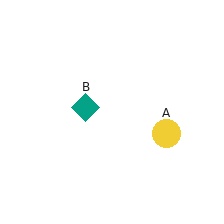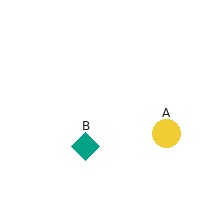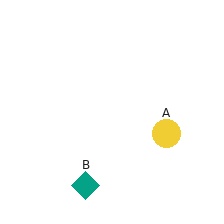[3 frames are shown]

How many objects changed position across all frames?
1 object changed position: teal diamond (object B).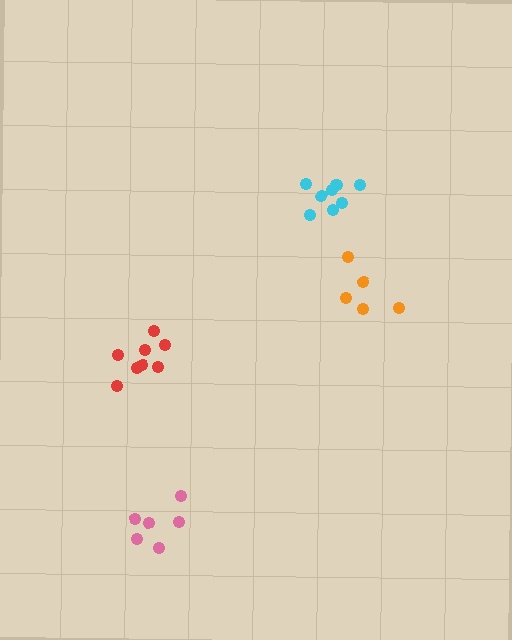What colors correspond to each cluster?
The clusters are colored: orange, cyan, red, pink.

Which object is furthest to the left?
The red cluster is leftmost.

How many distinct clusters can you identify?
There are 4 distinct clusters.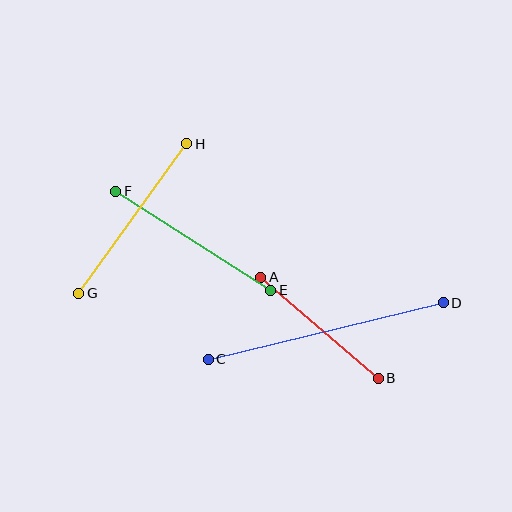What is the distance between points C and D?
The distance is approximately 242 pixels.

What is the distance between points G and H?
The distance is approximately 184 pixels.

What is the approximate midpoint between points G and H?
The midpoint is at approximately (133, 219) pixels.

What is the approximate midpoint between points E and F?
The midpoint is at approximately (193, 241) pixels.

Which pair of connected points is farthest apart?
Points C and D are farthest apart.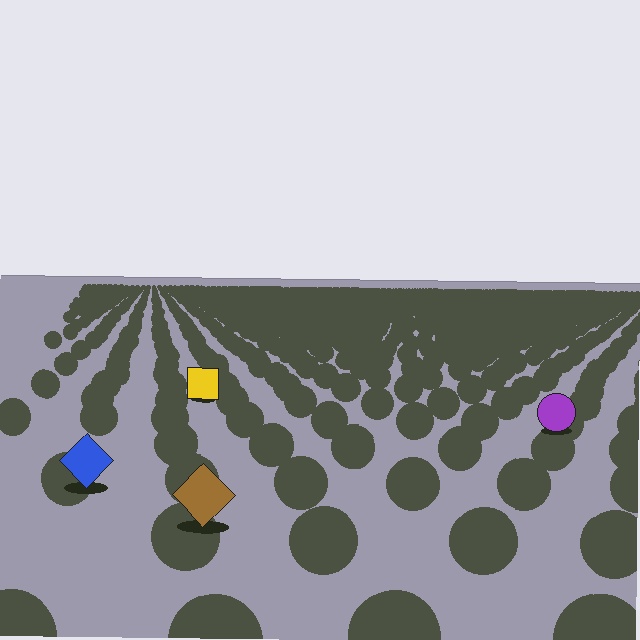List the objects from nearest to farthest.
From nearest to farthest: the brown diamond, the blue diamond, the purple circle, the yellow square.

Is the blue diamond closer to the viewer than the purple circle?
Yes. The blue diamond is closer — you can tell from the texture gradient: the ground texture is coarser near it.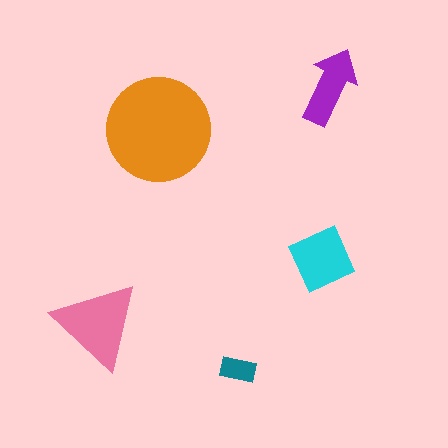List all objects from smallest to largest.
The teal rectangle, the purple arrow, the cyan diamond, the pink triangle, the orange circle.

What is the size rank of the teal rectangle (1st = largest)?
5th.